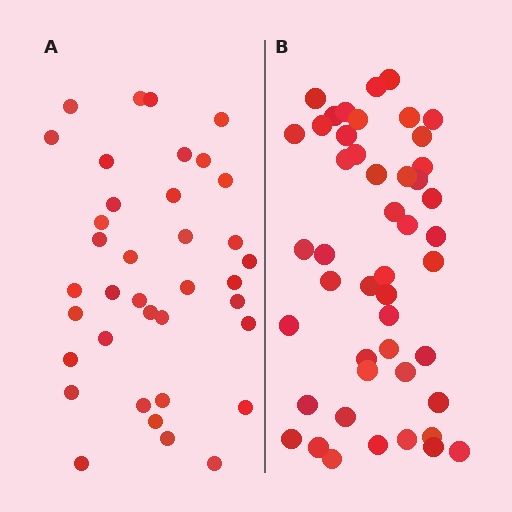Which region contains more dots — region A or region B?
Region B (the right region) has more dots.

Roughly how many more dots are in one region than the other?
Region B has roughly 10 or so more dots than region A.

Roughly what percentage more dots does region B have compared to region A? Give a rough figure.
About 25% more.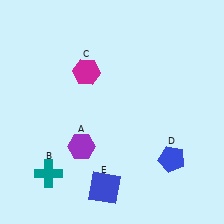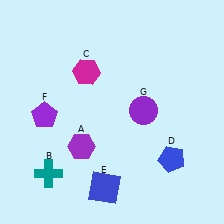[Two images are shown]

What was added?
A purple pentagon (F), a purple circle (G) were added in Image 2.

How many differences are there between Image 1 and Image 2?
There are 2 differences between the two images.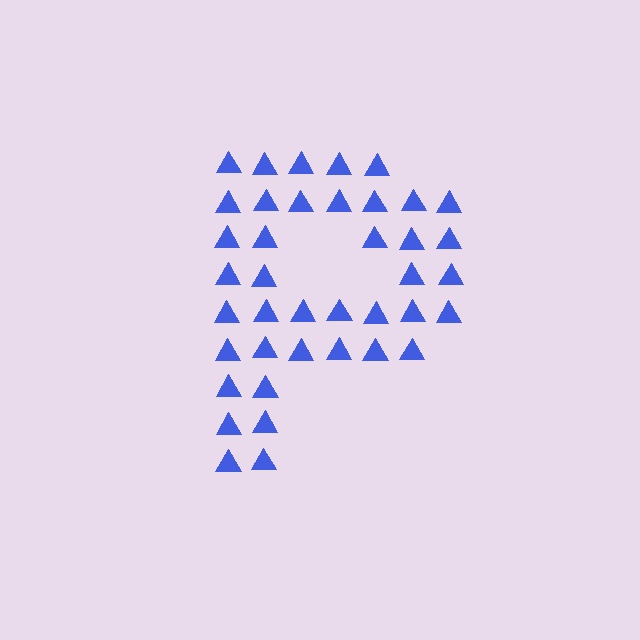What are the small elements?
The small elements are triangles.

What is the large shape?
The large shape is the letter P.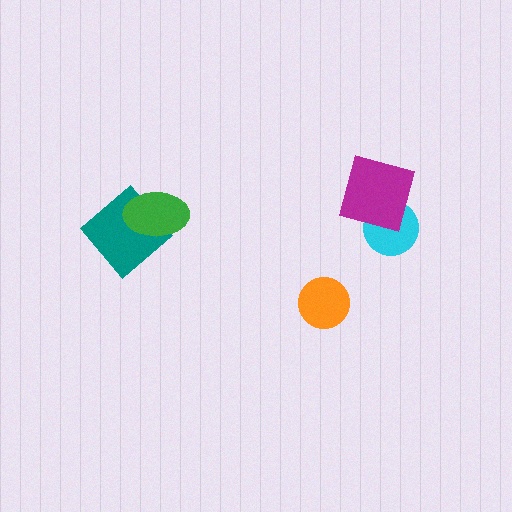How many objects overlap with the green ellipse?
1 object overlaps with the green ellipse.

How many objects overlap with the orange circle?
0 objects overlap with the orange circle.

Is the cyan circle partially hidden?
Yes, it is partially covered by another shape.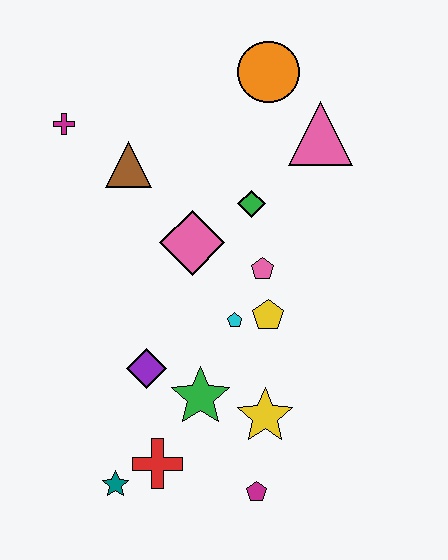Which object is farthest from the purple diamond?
The orange circle is farthest from the purple diamond.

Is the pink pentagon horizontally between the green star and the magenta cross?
No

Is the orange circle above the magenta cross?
Yes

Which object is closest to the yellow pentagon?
The cyan pentagon is closest to the yellow pentagon.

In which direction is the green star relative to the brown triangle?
The green star is below the brown triangle.